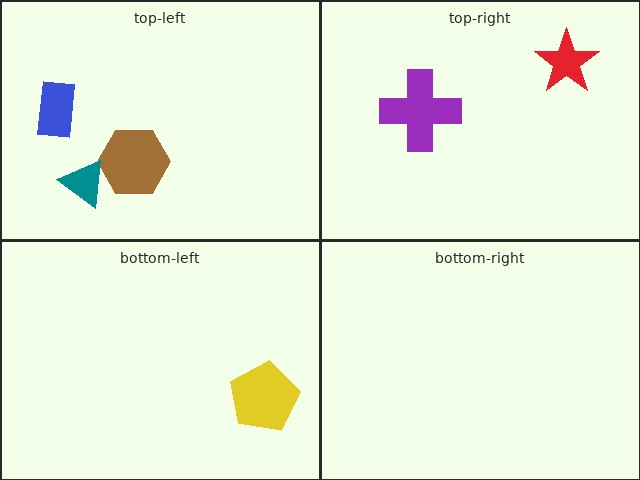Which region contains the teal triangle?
The top-left region.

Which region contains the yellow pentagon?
The bottom-left region.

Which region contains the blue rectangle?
The top-left region.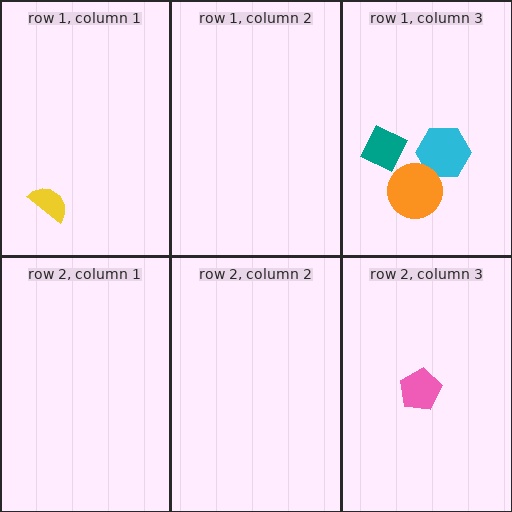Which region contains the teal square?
The row 1, column 3 region.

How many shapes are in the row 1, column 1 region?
1.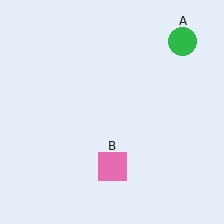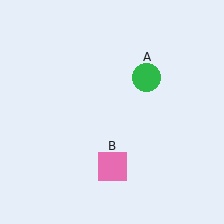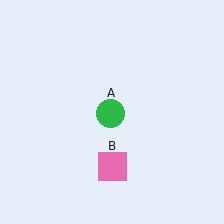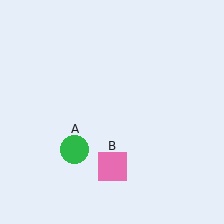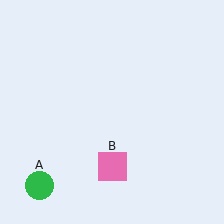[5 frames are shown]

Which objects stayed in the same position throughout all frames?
Pink square (object B) remained stationary.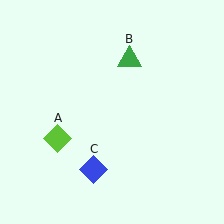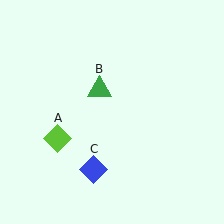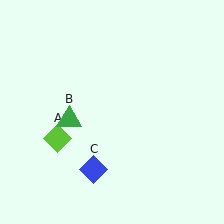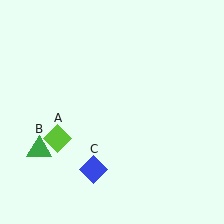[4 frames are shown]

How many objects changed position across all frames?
1 object changed position: green triangle (object B).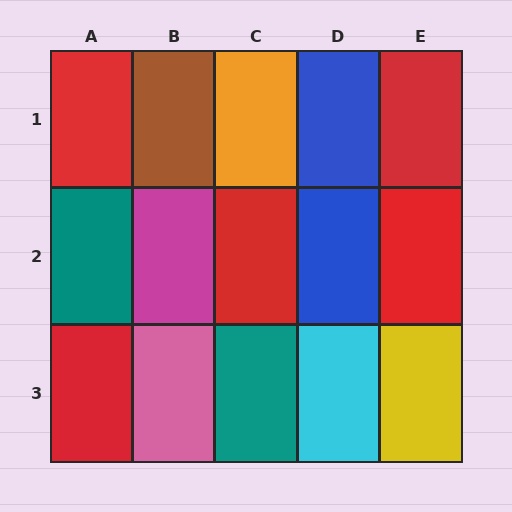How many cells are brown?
1 cell is brown.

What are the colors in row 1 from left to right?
Red, brown, orange, blue, red.